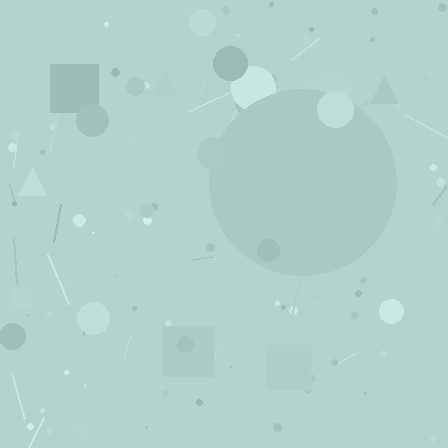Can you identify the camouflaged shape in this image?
The camouflaged shape is a circle.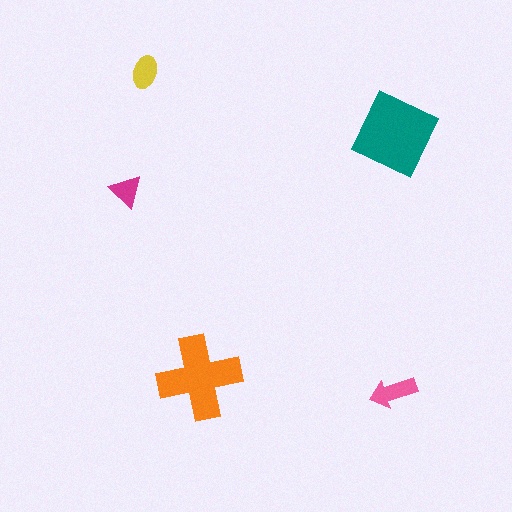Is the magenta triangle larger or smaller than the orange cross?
Smaller.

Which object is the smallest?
The magenta triangle.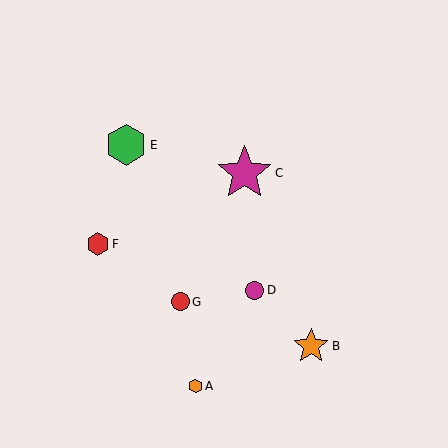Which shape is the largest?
The magenta star (labeled C) is the largest.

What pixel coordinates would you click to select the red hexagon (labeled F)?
Click at (98, 244) to select the red hexagon F.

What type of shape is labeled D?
Shape D is a magenta circle.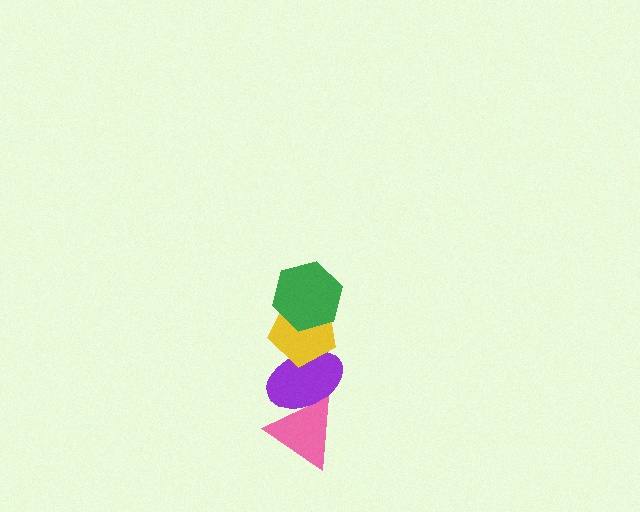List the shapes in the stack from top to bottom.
From top to bottom: the green hexagon, the yellow pentagon, the purple ellipse, the pink triangle.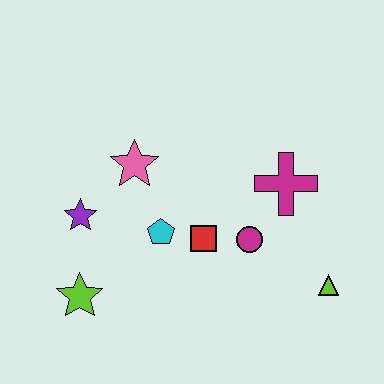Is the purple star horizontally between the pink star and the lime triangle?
No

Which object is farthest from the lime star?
The lime triangle is farthest from the lime star.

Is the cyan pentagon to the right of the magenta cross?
No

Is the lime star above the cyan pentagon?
No